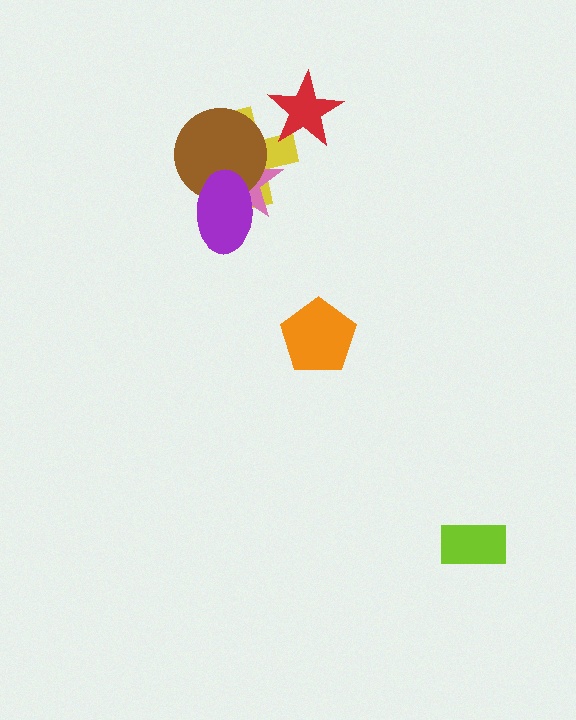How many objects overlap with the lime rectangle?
0 objects overlap with the lime rectangle.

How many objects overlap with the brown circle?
3 objects overlap with the brown circle.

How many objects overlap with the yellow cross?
4 objects overlap with the yellow cross.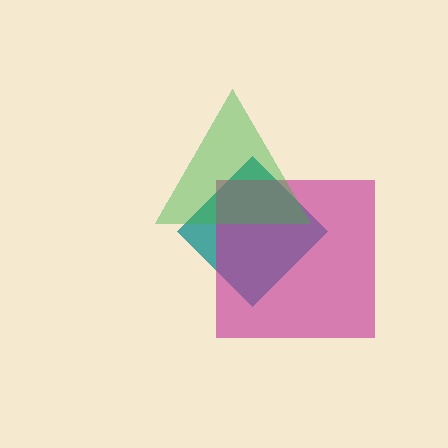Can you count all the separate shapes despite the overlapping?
Yes, there are 3 separate shapes.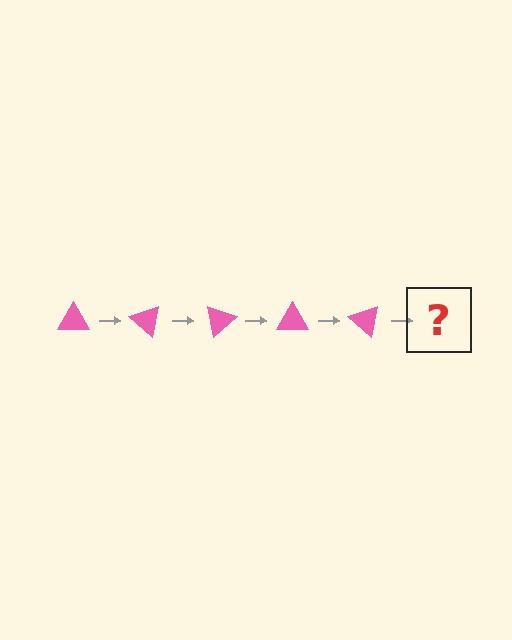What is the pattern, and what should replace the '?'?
The pattern is that the triangle rotates 40 degrees each step. The '?' should be a pink triangle rotated 200 degrees.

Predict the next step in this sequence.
The next step is a pink triangle rotated 200 degrees.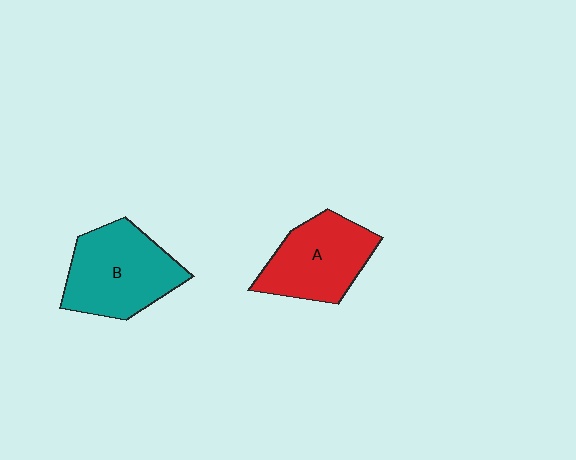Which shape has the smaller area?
Shape A (red).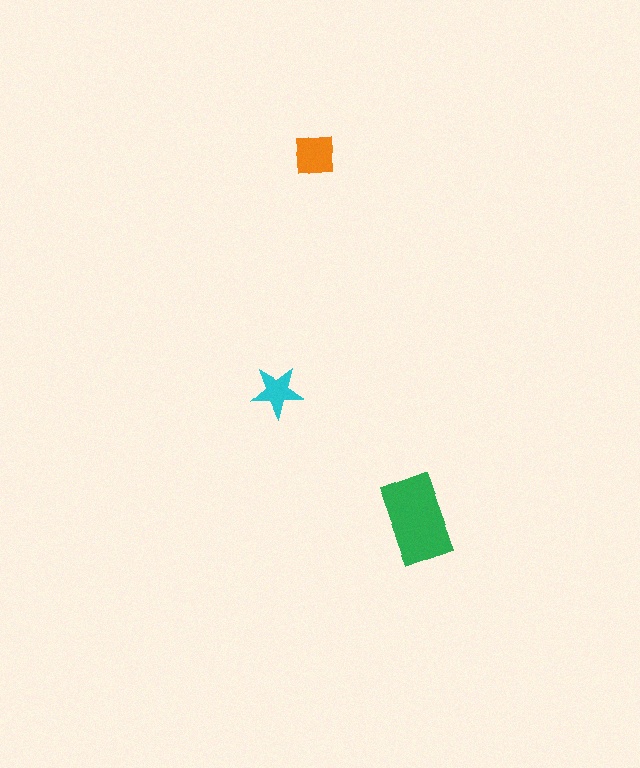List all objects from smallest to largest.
The cyan star, the orange square, the green rectangle.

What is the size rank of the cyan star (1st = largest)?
3rd.